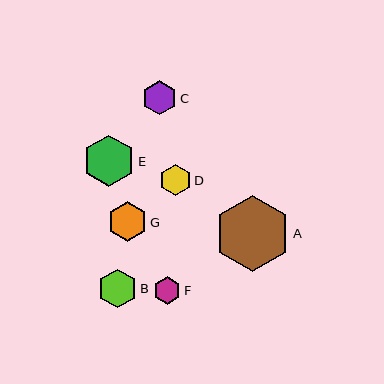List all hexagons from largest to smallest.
From largest to smallest: A, E, G, B, C, D, F.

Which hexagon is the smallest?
Hexagon F is the smallest with a size of approximately 27 pixels.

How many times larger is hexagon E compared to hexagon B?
Hexagon E is approximately 1.3 times the size of hexagon B.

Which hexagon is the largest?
Hexagon A is the largest with a size of approximately 75 pixels.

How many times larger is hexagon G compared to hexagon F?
Hexagon G is approximately 1.4 times the size of hexagon F.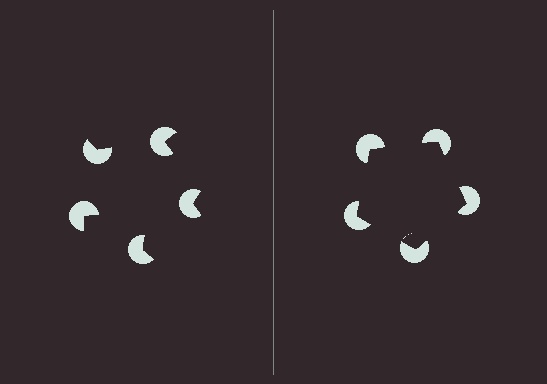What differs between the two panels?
The pac-man discs are positioned identically on both sides; only the wedge orientations differ. On the right they align to a pentagon; on the left they are misaligned.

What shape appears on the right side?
An illusory pentagon.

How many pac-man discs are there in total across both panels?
10 — 5 on each side.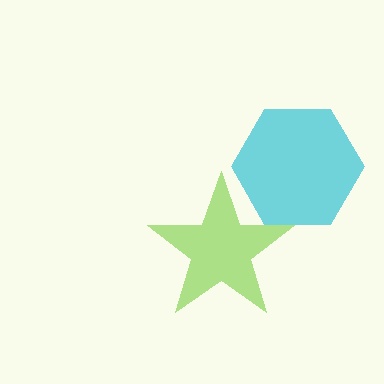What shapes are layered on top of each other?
The layered shapes are: a lime star, a cyan hexagon.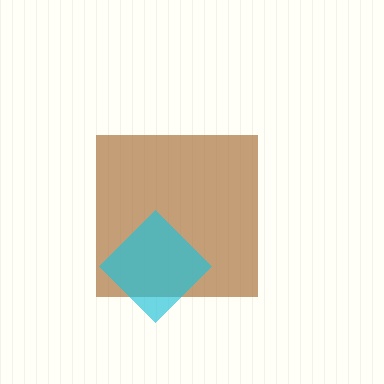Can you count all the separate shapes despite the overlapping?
Yes, there are 2 separate shapes.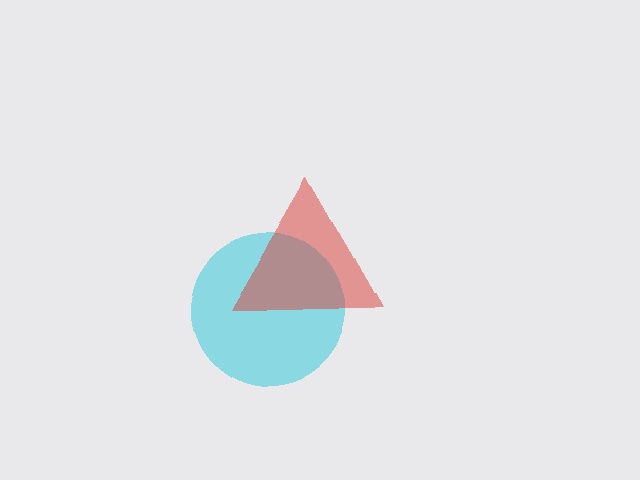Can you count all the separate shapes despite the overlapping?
Yes, there are 2 separate shapes.